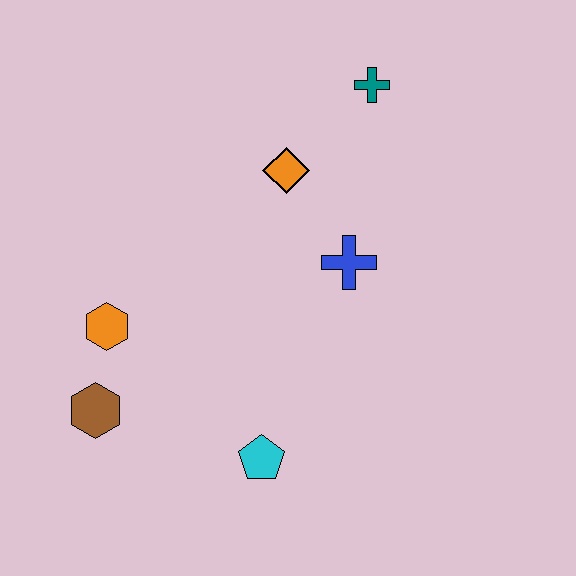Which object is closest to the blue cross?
The orange diamond is closest to the blue cross.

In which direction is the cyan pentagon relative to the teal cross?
The cyan pentagon is below the teal cross.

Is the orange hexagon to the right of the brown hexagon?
Yes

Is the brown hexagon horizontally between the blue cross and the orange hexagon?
No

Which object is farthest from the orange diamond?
The brown hexagon is farthest from the orange diamond.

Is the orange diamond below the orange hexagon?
No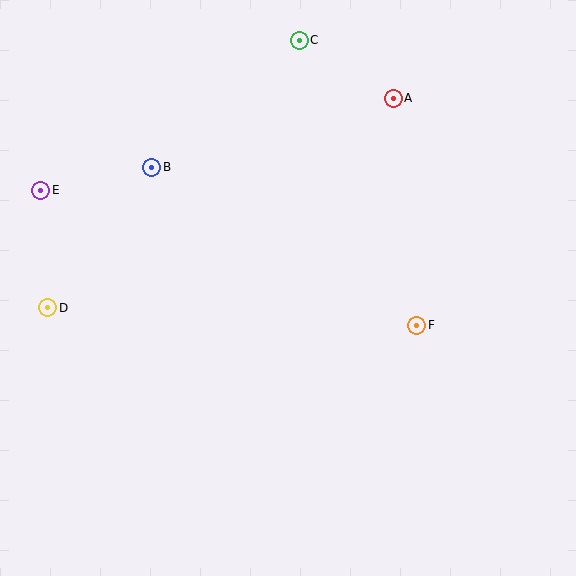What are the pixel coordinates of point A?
Point A is at (393, 98).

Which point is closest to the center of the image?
Point F at (417, 325) is closest to the center.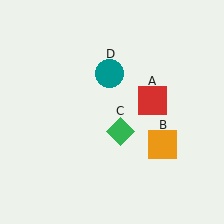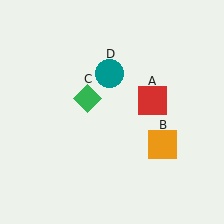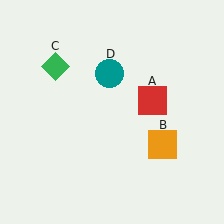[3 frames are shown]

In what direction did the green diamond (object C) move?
The green diamond (object C) moved up and to the left.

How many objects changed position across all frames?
1 object changed position: green diamond (object C).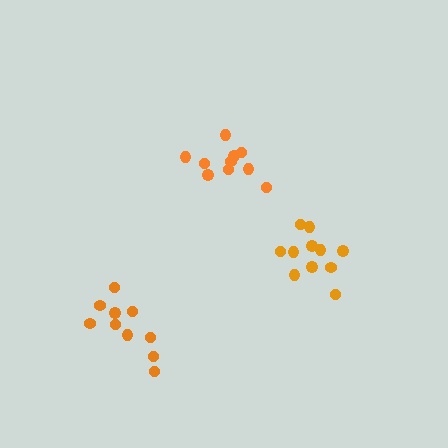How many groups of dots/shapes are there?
There are 3 groups.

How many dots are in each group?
Group 1: 10 dots, Group 2: 10 dots, Group 3: 11 dots (31 total).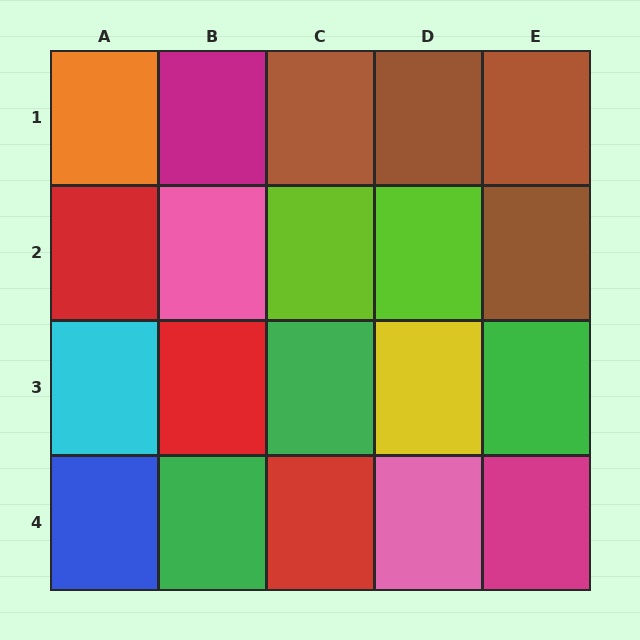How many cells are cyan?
1 cell is cyan.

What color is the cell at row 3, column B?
Red.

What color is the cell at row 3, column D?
Yellow.